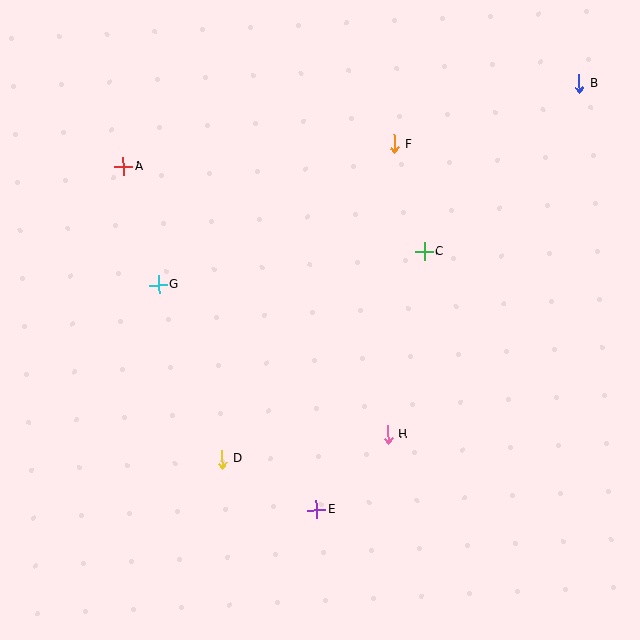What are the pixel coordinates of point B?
Point B is at (579, 83).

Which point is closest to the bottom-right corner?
Point H is closest to the bottom-right corner.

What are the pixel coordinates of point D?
Point D is at (222, 459).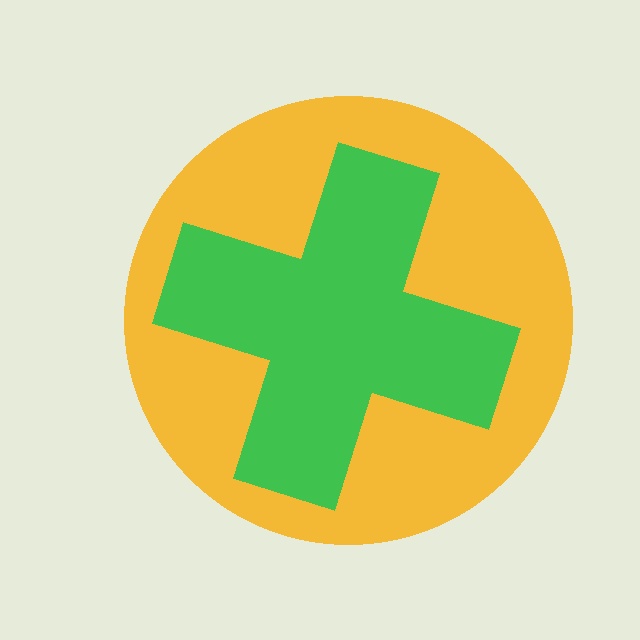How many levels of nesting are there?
2.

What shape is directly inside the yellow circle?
The green cross.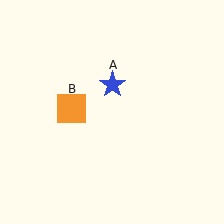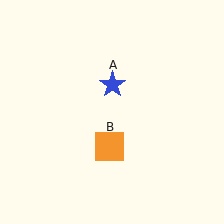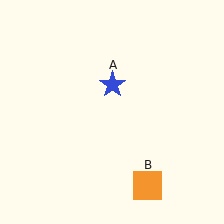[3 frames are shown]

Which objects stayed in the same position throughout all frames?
Blue star (object A) remained stationary.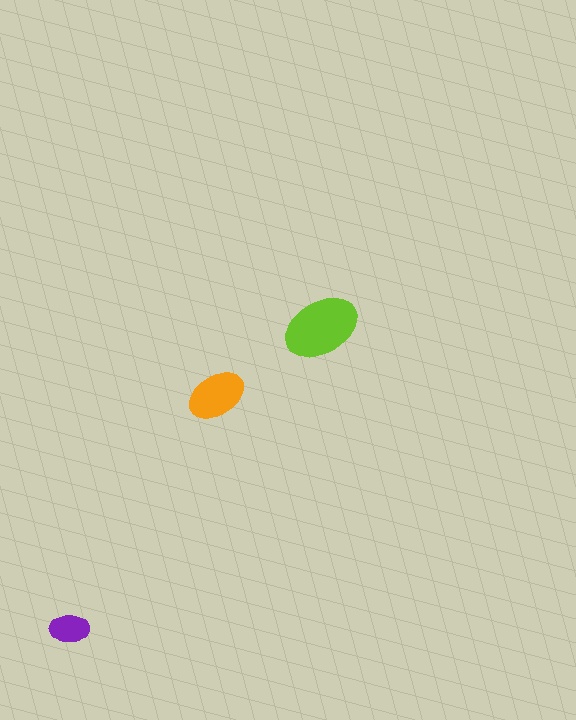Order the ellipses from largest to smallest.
the lime one, the orange one, the purple one.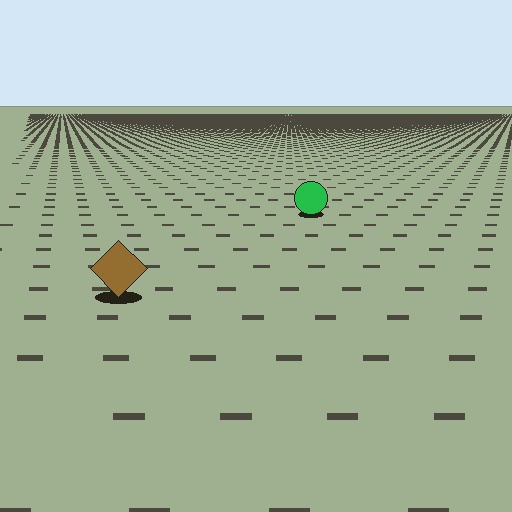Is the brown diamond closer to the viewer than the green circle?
Yes. The brown diamond is closer — you can tell from the texture gradient: the ground texture is coarser near it.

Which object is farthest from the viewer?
The green circle is farthest from the viewer. It appears smaller and the ground texture around it is denser.